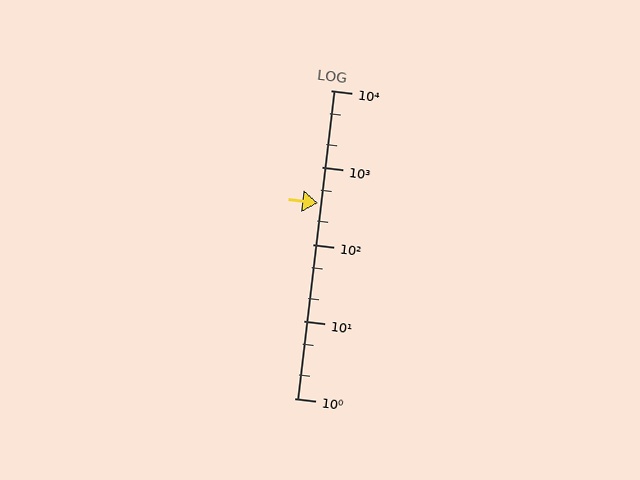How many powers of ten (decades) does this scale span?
The scale spans 4 decades, from 1 to 10000.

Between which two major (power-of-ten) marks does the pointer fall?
The pointer is between 100 and 1000.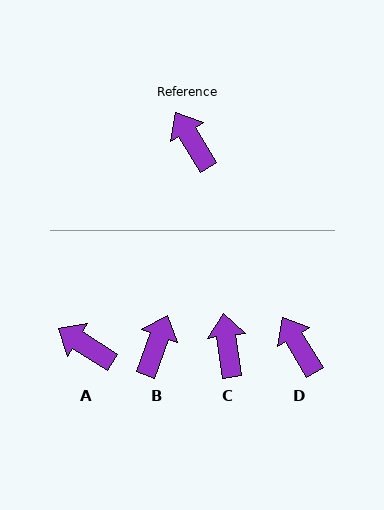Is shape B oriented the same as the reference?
No, it is off by about 51 degrees.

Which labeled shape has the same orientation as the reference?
D.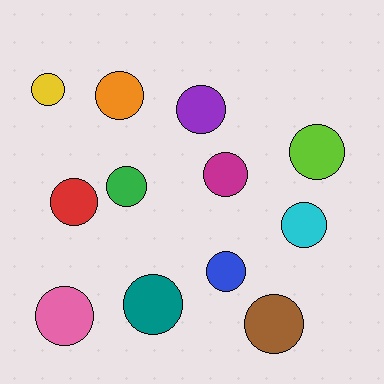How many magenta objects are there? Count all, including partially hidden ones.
There is 1 magenta object.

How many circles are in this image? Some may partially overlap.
There are 12 circles.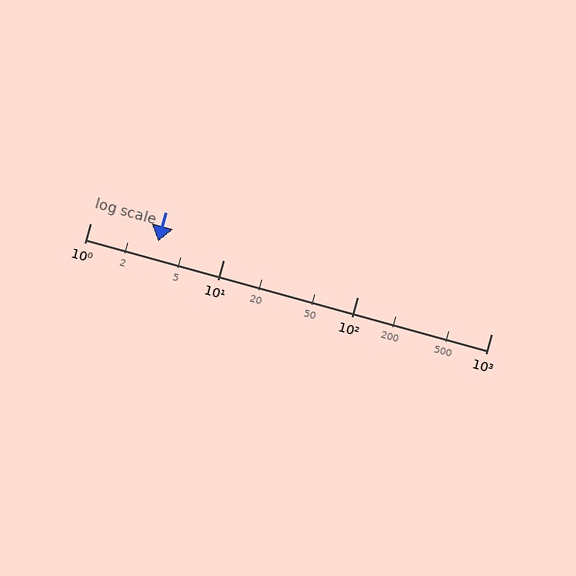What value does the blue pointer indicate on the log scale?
The pointer indicates approximately 3.2.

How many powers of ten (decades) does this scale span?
The scale spans 3 decades, from 1 to 1000.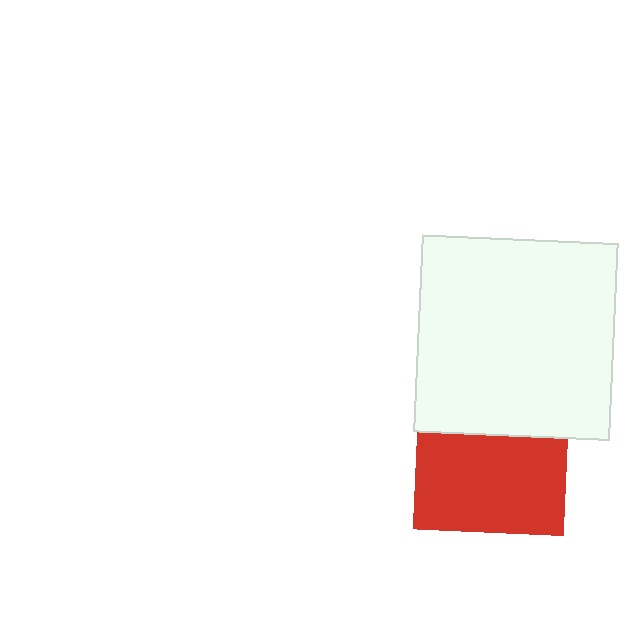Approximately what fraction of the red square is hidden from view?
Roughly 36% of the red square is hidden behind the white square.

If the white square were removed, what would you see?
You would see the complete red square.